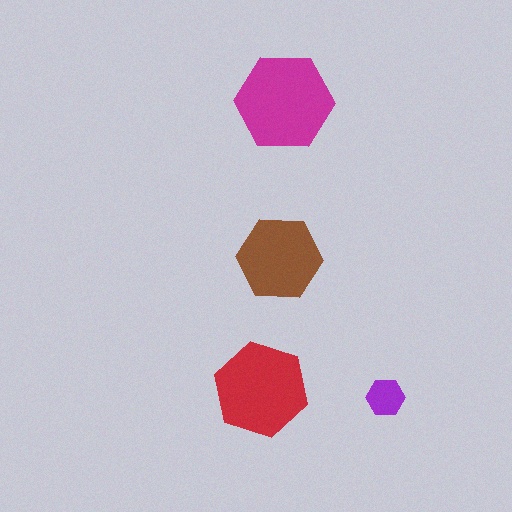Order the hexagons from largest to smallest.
the magenta one, the red one, the brown one, the purple one.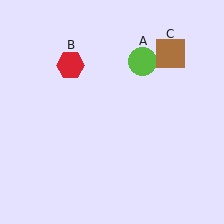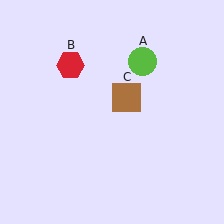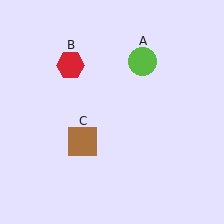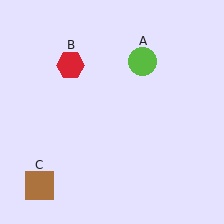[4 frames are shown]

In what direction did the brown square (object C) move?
The brown square (object C) moved down and to the left.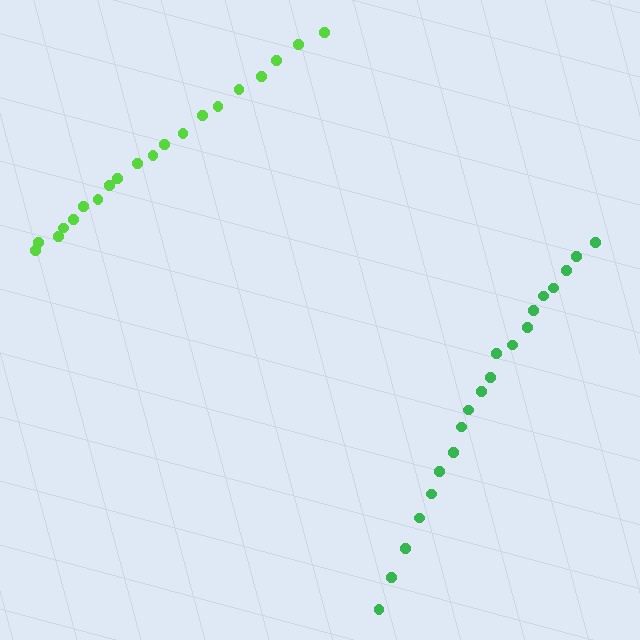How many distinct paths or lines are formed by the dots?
There are 2 distinct paths.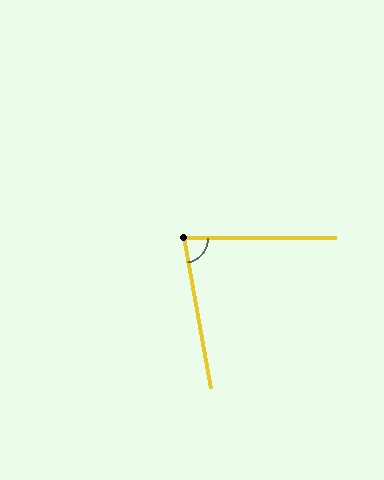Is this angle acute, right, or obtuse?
It is acute.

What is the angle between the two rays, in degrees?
Approximately 80 degrees.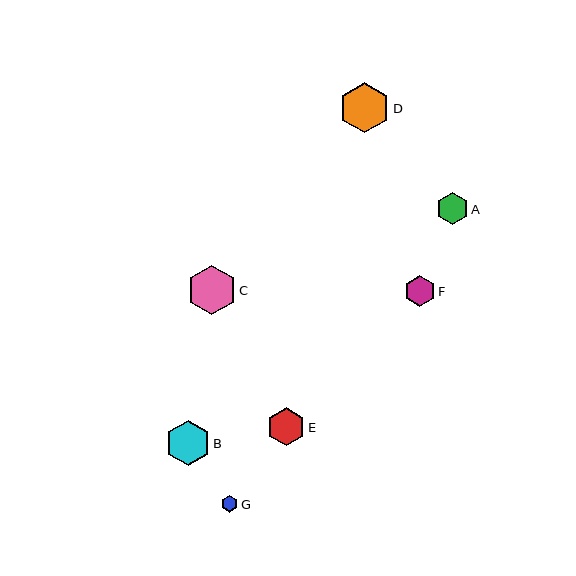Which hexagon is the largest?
Hexagon D is the largest with a size of approximately 50 pixels.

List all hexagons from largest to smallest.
From largest to smallest: D, C, B, E, A, F, G.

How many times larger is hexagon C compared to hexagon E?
Hexagon C is approximately 1.3 times the size of hexagon E.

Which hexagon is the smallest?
Hexagon G is the smallest with a size of approximately 16 pixels.